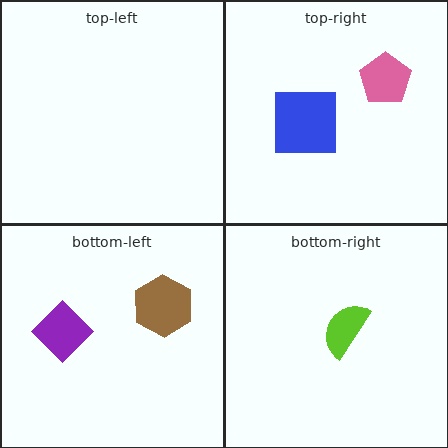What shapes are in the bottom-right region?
The lime semicircle.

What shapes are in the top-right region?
The blue square, the pink pentagon.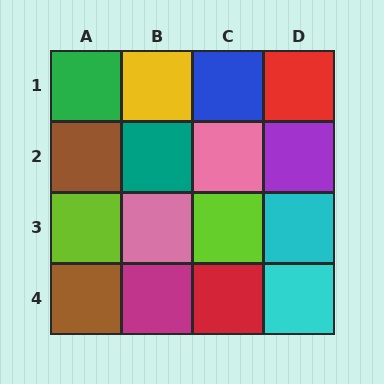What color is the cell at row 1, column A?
Green.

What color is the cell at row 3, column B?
Pink.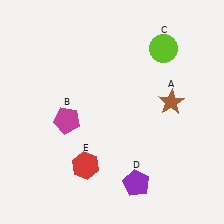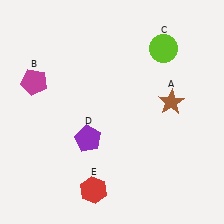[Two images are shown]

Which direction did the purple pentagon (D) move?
The purple pentagon (D) moved left.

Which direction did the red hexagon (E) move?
The red hexagon (E) moved down.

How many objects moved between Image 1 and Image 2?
3 objects moved between the two images.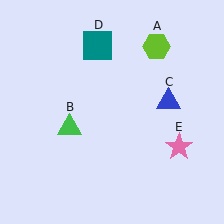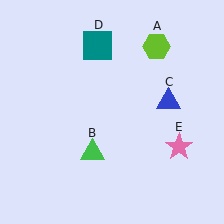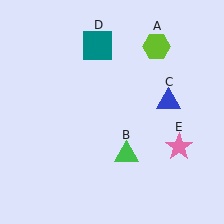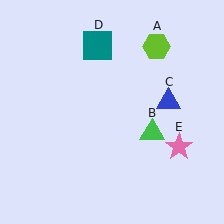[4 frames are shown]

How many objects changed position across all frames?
1 object changed position: green triangle (object B).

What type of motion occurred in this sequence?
The green triangle (object B) rotated counterclockwise around the center of the scene.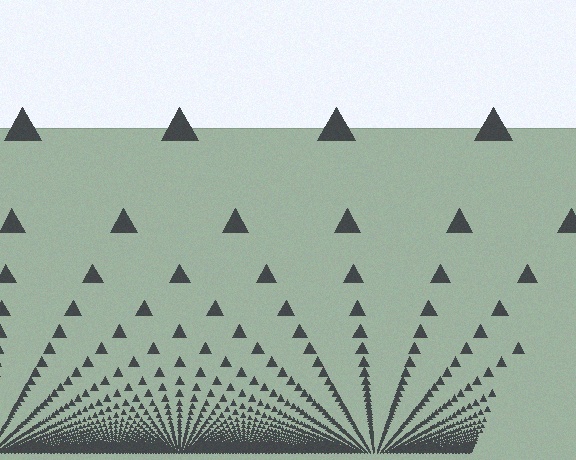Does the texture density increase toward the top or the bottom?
Density increases toward the bottom.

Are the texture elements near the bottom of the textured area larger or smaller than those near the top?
Smaller. The gradient is inverted — elements near the bottom are smaller and denser.